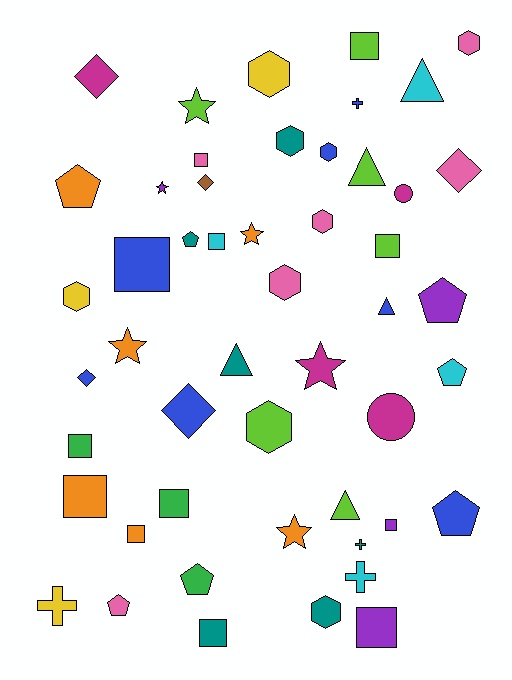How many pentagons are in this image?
There are 7 pentagons.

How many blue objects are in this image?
There are 7 blue objects.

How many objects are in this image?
There are 50 objects.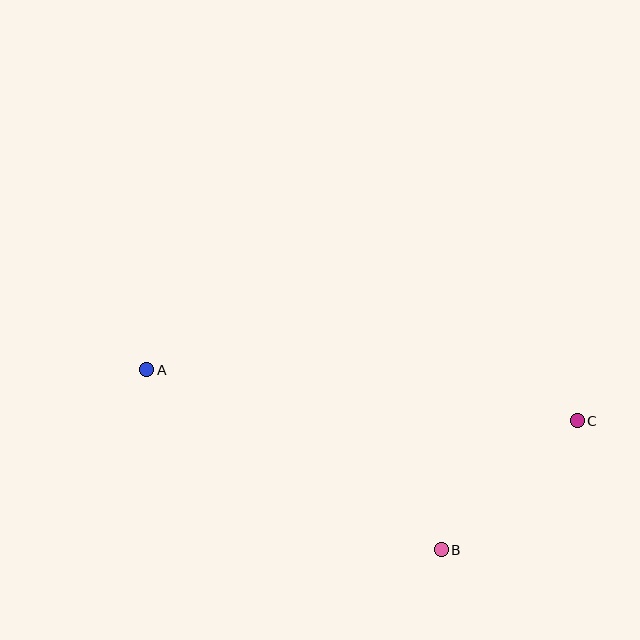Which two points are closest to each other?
Points B and C are closest to each other.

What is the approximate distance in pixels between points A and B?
The distance between A and B is approximately 345 pixels.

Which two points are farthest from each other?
Points A and C are farthest from each other.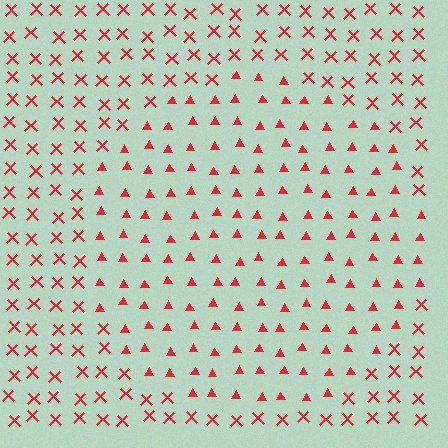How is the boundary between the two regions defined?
The boundary is defined by a change in element shape: triangles inside vs. X marks outside. All elements share the same color and spacing.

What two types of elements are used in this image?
The image uses triangles inside the circle region and X marks outside it.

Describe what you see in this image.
The image is filled with small red elements arranged in a uniform grid. A circle-shaped region contains triangles, while the surrounding area contains X marks. The boundary is defined purely by the change in element shape.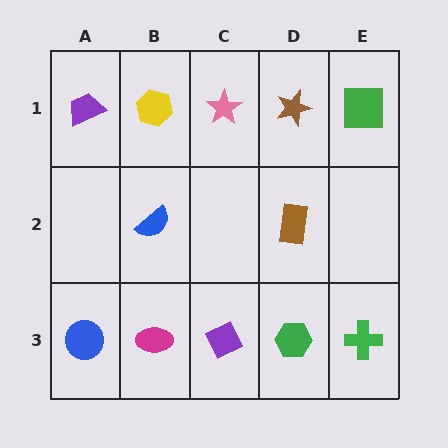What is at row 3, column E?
A green cross.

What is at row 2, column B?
A blue semicircle.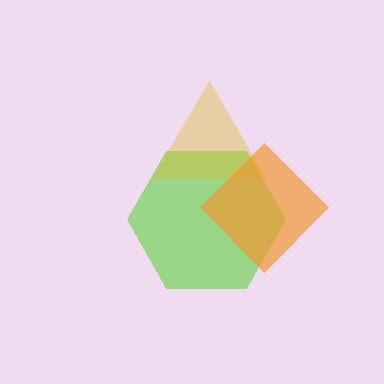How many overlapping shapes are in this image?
There are 3 overlapping shapes in the image.